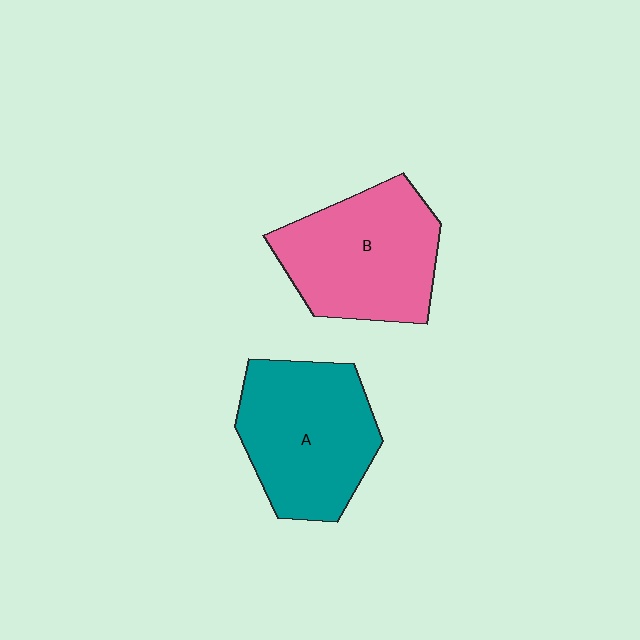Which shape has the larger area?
Shape A (teal).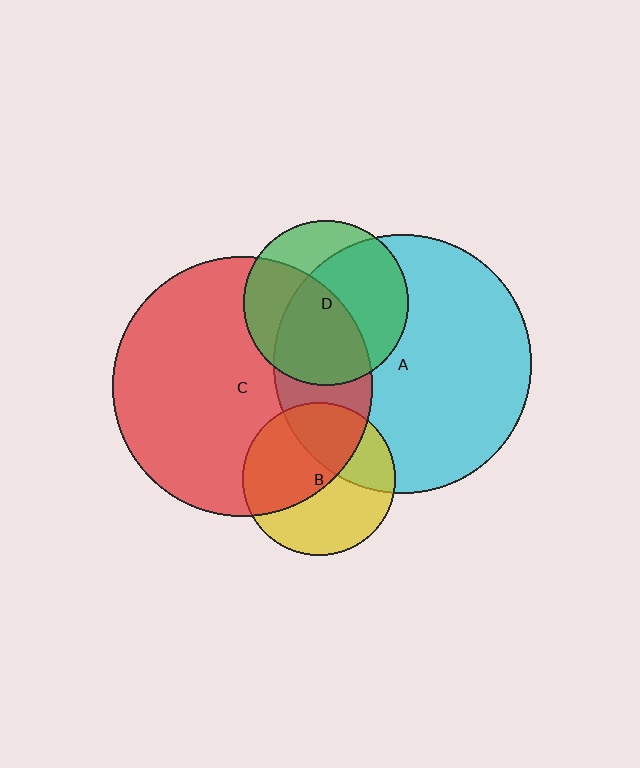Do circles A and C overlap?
Yes.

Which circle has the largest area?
Circle C (red).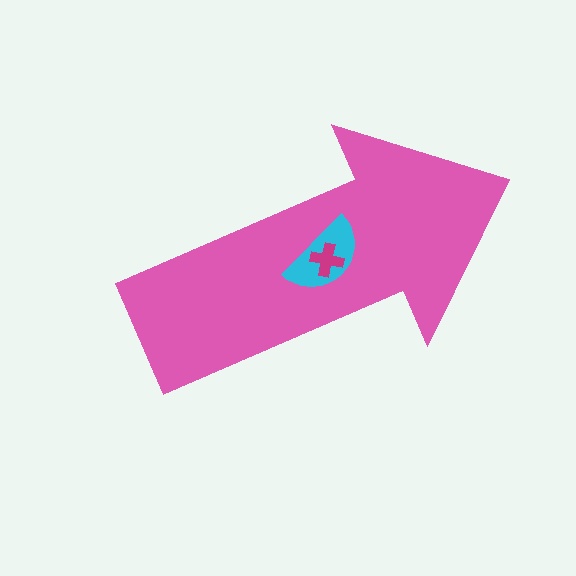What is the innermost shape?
The magenta cross.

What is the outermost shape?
The pink arrow.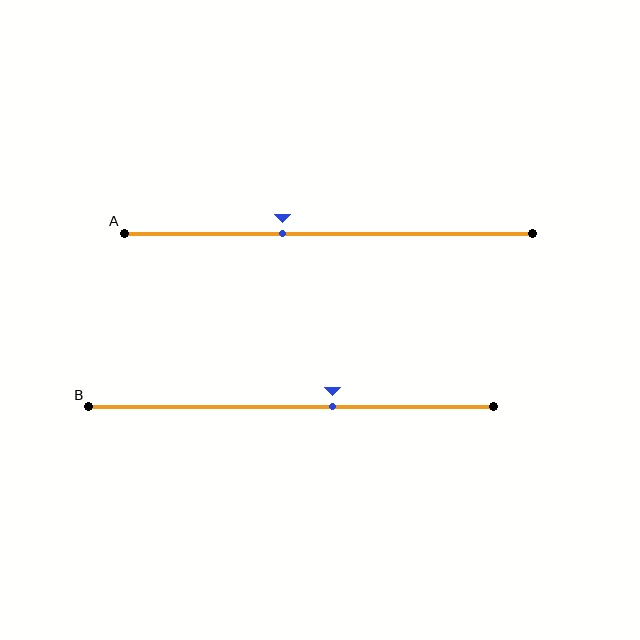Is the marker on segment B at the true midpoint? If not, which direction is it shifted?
No, the marker on segment B is shifted to the right by about 10% of the segment length.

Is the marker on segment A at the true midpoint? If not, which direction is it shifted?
No, the marker on segment A is shifted to the left by about 11% of the segment length.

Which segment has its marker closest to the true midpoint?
Segment B has its marker closest to the true midpoint.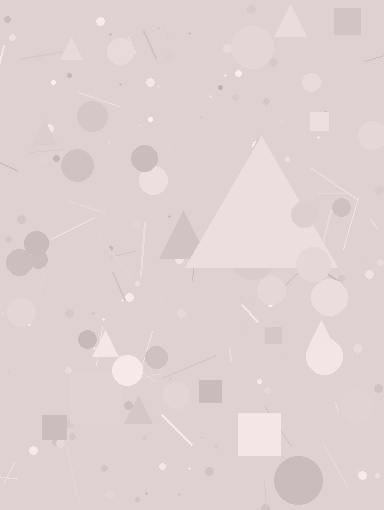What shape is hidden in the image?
A triangle is hidden in the image.